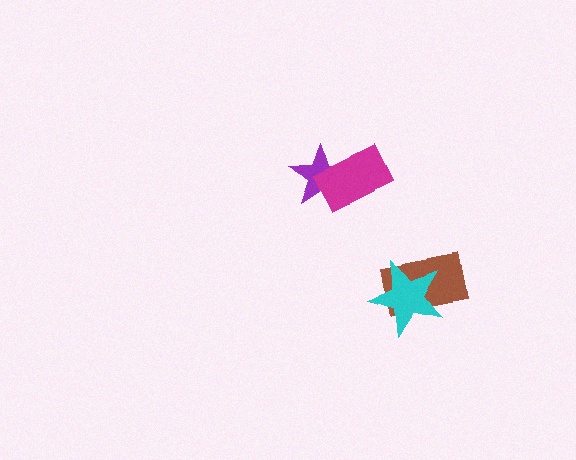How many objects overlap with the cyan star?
1 object overlaps with the cyan star.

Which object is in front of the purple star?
The magenta rectangle is in front of the purple star.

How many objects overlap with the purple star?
1 object overlaps with the purple star.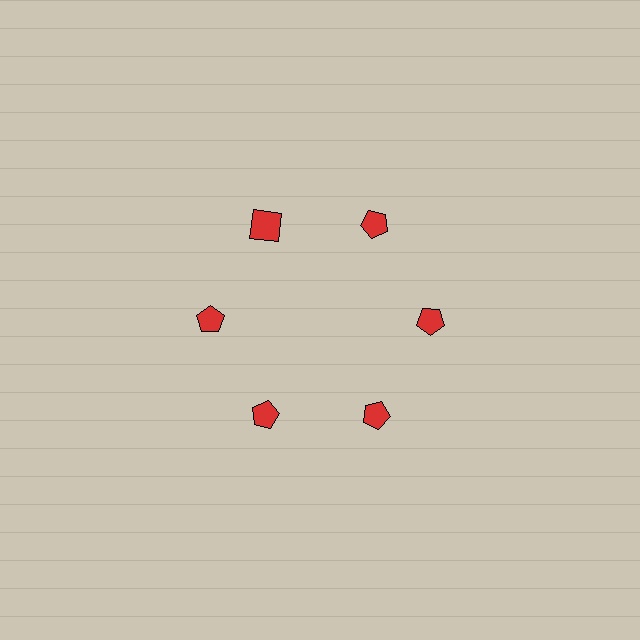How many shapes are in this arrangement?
There are 6 shapes arranged in a ring pattern.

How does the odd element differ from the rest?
It has a different shape: square instead of pentagon.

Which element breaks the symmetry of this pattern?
The red square at roughly the 11 o'clock position breaks the symmetry. All other shapes are red pentagons.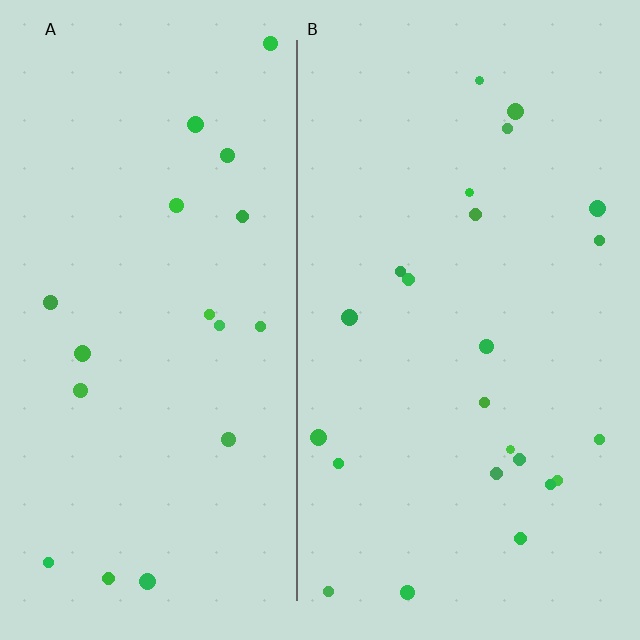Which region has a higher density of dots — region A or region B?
B (the right).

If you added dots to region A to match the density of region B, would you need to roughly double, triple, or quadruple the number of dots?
Approximately double.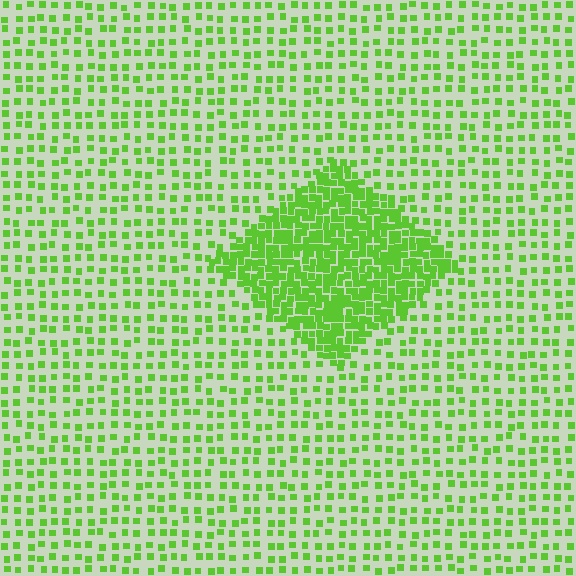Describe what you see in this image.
The image contains small lime elements arranged at two different densities. A diamond-shaped region is visible where the elements are more densely packed than the surrounding area.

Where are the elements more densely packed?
The elements are more densely packed inside the diamond boundary.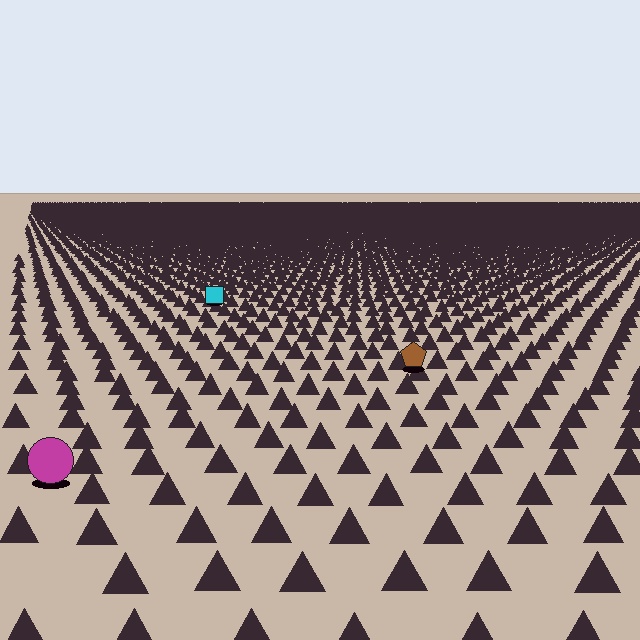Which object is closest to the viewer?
The magenta circle is closest. The texture marks near it are larger and more spread out.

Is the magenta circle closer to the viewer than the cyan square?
Yes. The magenta circle is closer — you can tell from the texture gradient: the ground texture is coarser near it.